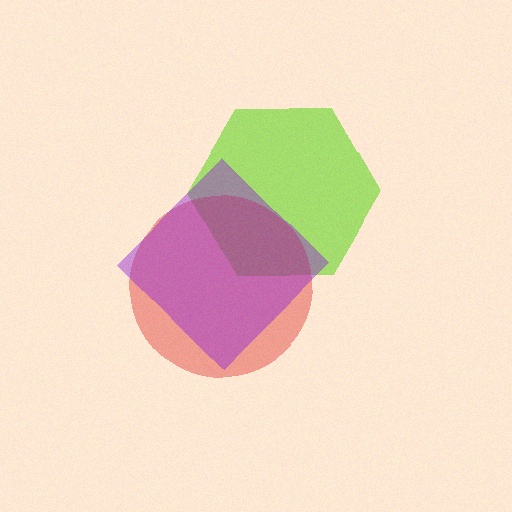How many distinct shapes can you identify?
There are 3 distinct shapes: a lime hexagon, a red circle, a purple diamond.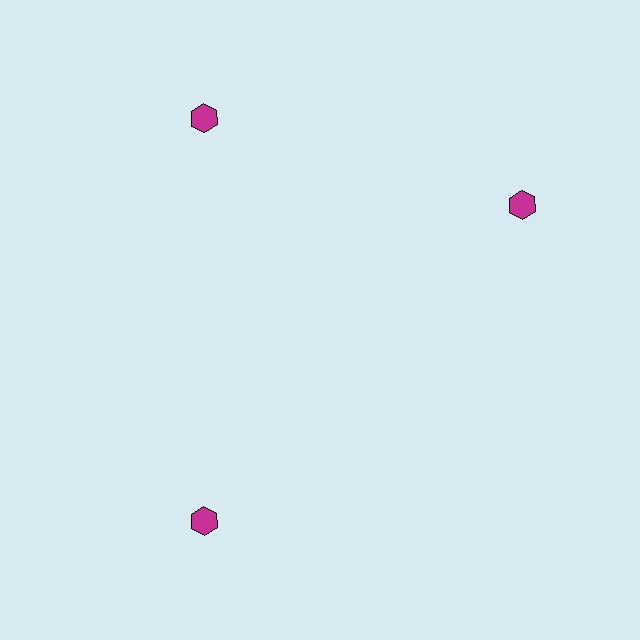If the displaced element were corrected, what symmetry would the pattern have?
It would have 3-fold rotational symmetry — the pattern would map onto itself every 120 degrees.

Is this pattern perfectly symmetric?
No. The 3 magenta hexagons are arranged in a ring, but one element near the 3 o'clock position is rotated out of alignment along the ring, breaking the 3-fold rotational symmetry.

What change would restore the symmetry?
The symmetry would be restored by rotating it back into even spacing with its neighbors so that all 3 hexagons sit at equal angles and equal distance from the center.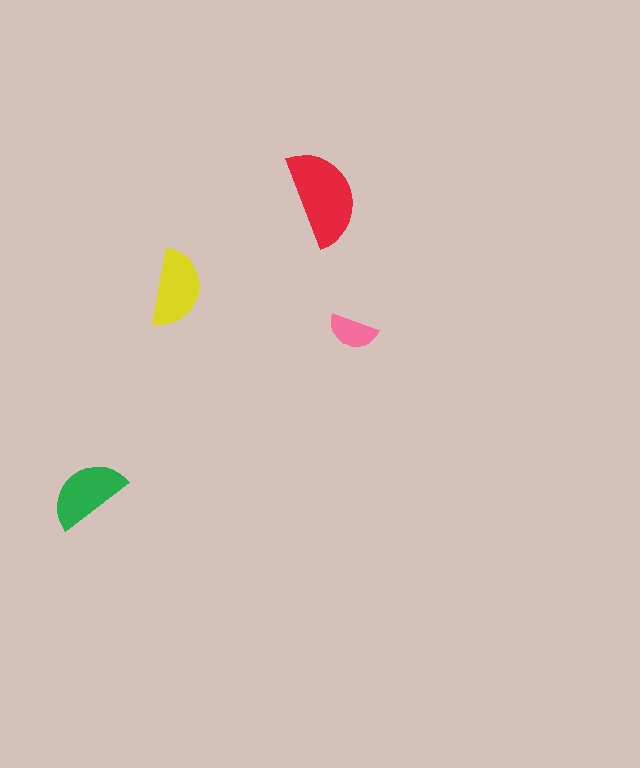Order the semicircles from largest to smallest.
the red one, the green one, the yellow one, the pink one.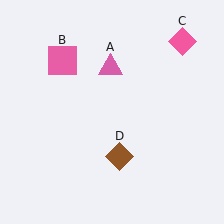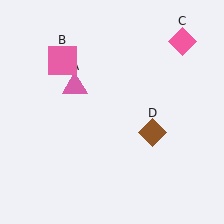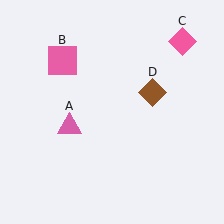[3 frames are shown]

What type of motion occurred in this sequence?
The pink triangle (object A), brown diamond (object D) rotated counterclockwise around the center of the scene.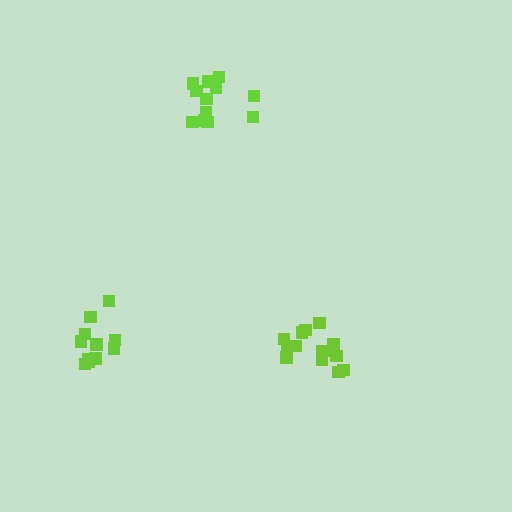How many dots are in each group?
Group 1: 12 dots, Group 2: 16 dots, Group 3: 11 dots (39 total).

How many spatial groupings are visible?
There are 3 spatial groupings.